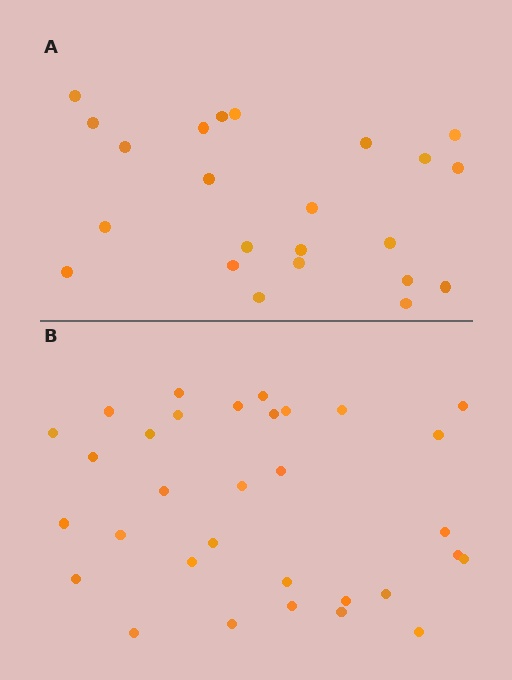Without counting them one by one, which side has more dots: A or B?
Region B (the bottom region) has more dots.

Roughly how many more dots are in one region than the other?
Region B has roughly 8 or so more dots than region A.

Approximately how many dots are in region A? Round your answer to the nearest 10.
About 20 dots. (The exact count is 23, which rounds to 20.)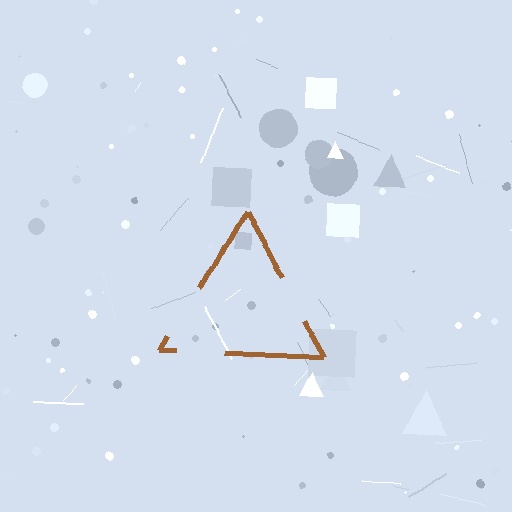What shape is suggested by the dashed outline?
The dashed outline suggests a triangle.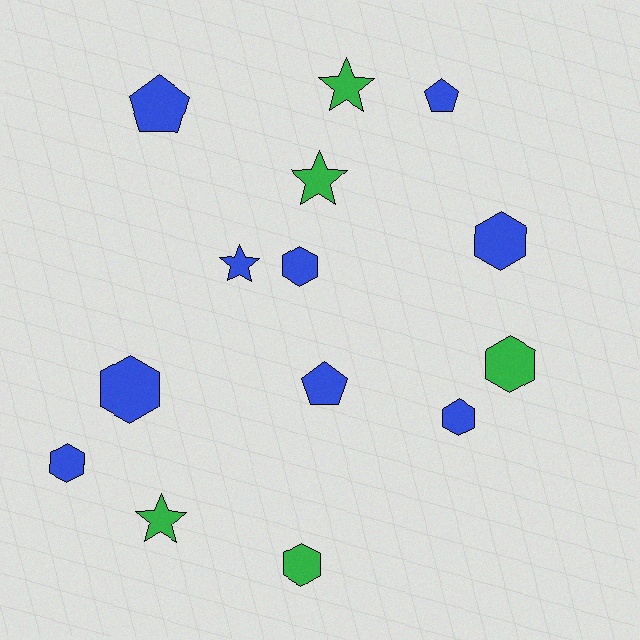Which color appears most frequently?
Blue, with 9 objects.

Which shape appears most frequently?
Hexagon, with 7 objects.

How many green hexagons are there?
There are 2 green hexagons.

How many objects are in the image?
There are 14 objects.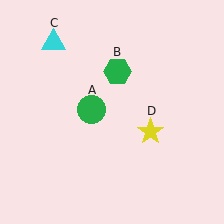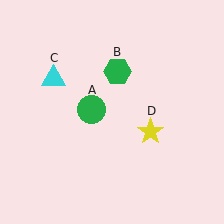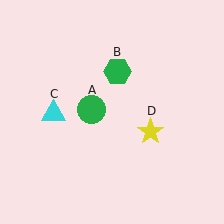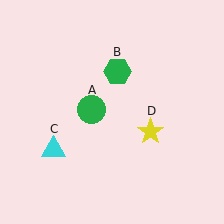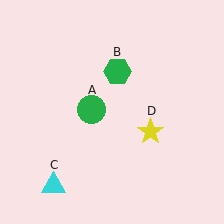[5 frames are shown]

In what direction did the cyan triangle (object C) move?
The cyan triangle (object C) moved down.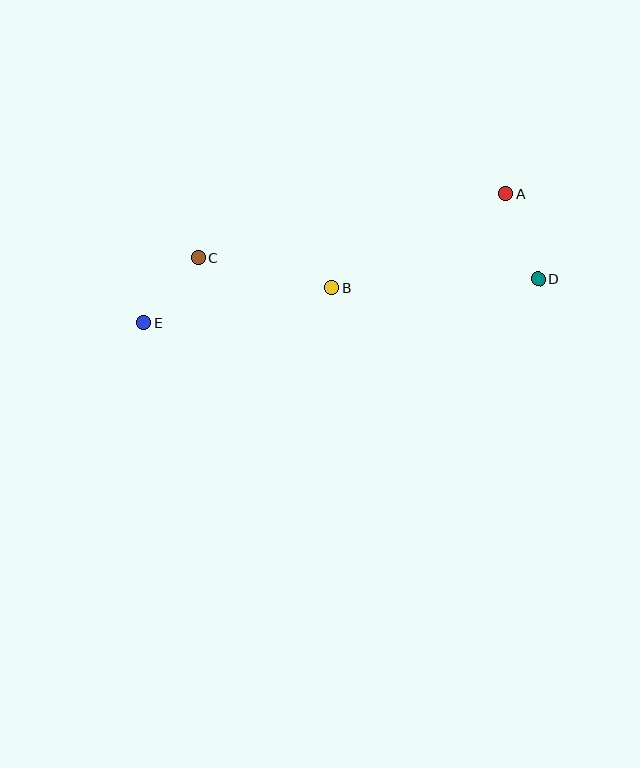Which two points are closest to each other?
Points C and E are closest to each other.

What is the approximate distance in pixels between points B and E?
The distance between B and E is approximately 190 pixels.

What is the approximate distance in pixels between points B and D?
The distance between B and D is approximately 207 pixels.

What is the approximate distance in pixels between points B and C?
The distance between B and C is approximately 137 pixels.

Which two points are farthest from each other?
Points D and E are farthest from each other.